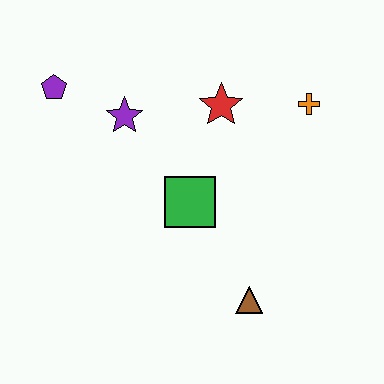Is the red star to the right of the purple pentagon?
Yes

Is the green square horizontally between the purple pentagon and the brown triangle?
Yes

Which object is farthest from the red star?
The brown triangle is farthest from the red star.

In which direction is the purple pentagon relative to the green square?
The purple pentagon is to the left of the green square.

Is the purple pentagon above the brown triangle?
Yes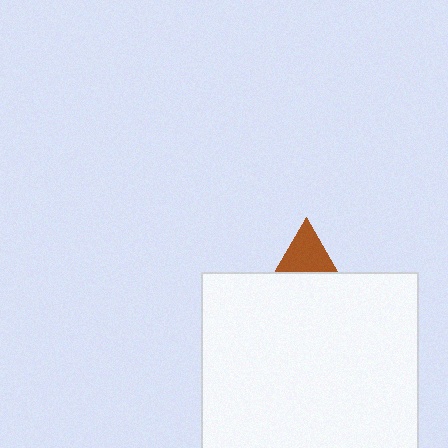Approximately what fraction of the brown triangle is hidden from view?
Roughly 68% of the brown triangle is hidden behind the white rectangle.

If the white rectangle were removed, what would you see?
You would see the complete brown triangle.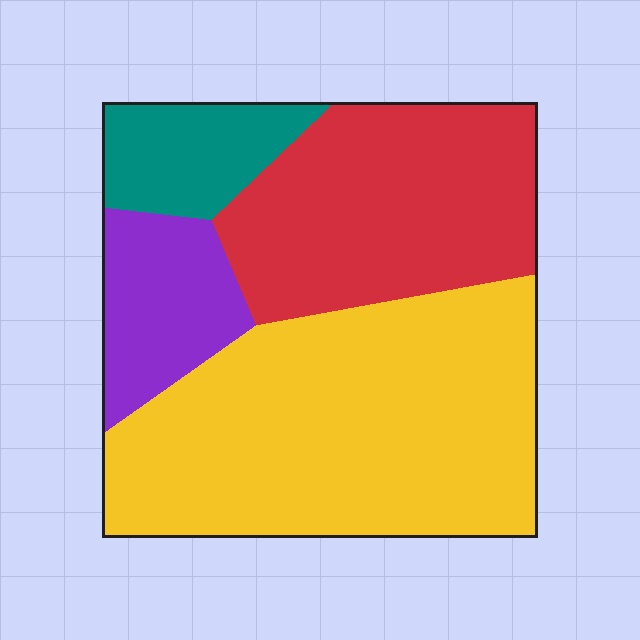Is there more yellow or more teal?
Yellow.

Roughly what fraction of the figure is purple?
Purple takes up about one eighth (1/8) of the figure.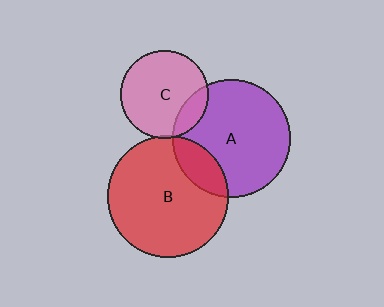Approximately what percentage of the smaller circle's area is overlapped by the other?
Approximately 20%.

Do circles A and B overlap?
Yes.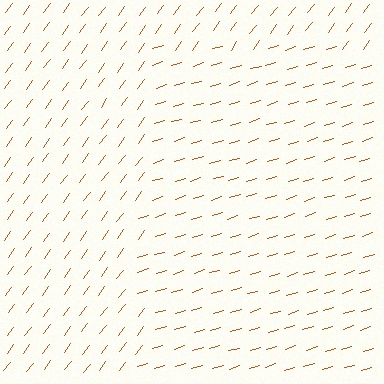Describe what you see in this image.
The image is filled with small brown line segments. A rectangle region in the image has lines oriented differently from the surrounding lines, creating a visible texture boundary.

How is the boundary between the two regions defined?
The boundary is defined purely by a change in line orientation (approximately 37 degrees difference). All lines are the same color and thickness.